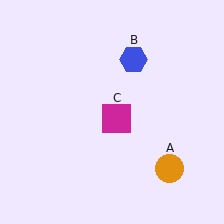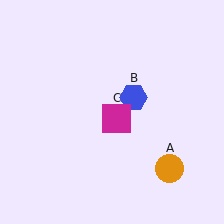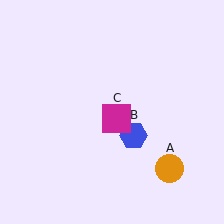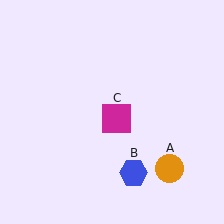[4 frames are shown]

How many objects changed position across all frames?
1 object changed position: blue hexagon (object B).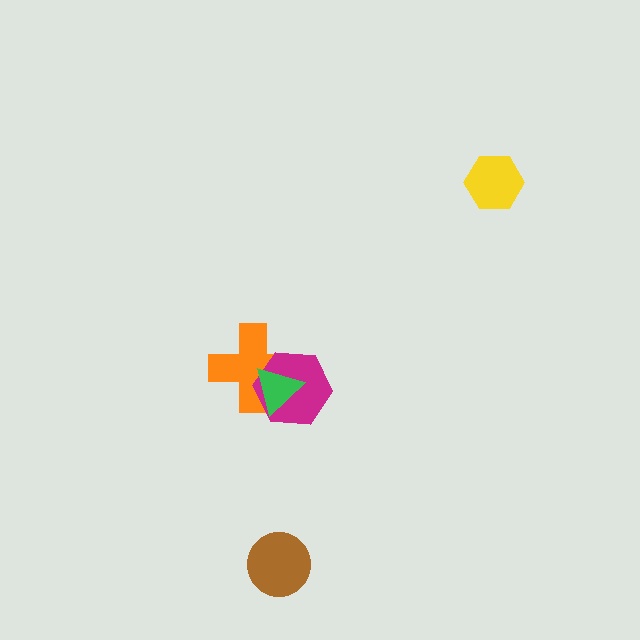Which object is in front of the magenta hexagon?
The green triangle is in front of the magenta hexagon.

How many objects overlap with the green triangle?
2 objects overlap with the green triangle.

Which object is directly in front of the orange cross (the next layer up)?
The magenta hexagon is directly in front of the orange cross.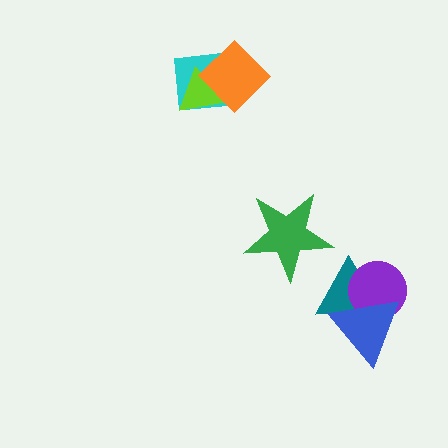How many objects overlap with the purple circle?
2 objects overlap with the purple circle.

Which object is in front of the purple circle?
The blue triangle is in front of the purple circle.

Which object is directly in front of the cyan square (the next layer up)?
The lime triangle is directly in front of the cyan square.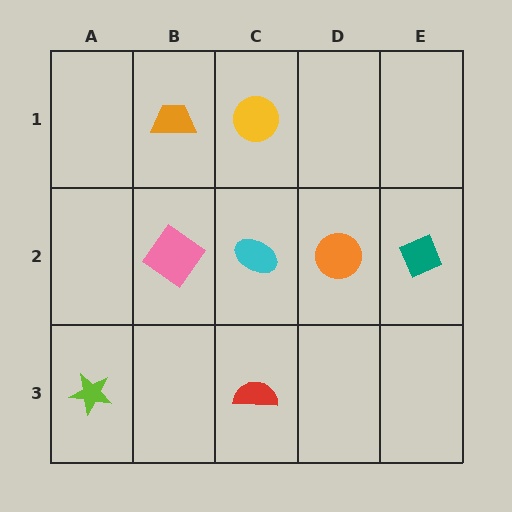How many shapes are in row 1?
2 shapes.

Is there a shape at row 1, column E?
No, that cell is empty.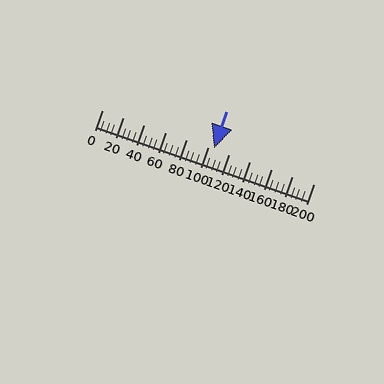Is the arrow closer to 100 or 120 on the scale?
The arrow is closer to 100.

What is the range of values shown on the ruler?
The ruler shows values from 0 to 200.